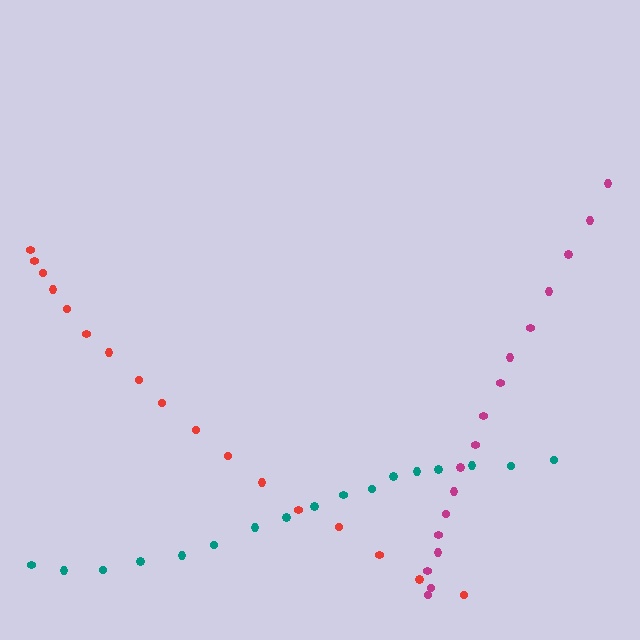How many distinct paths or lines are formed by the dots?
There are 3 distinct paths.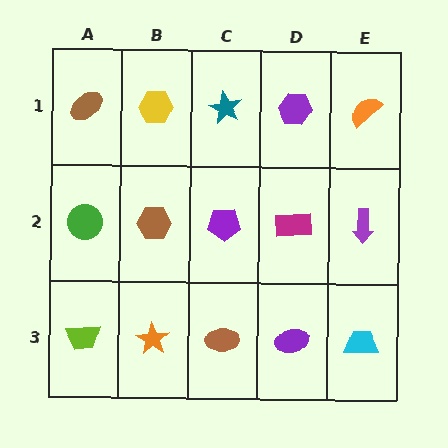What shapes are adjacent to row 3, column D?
A magenta rectangle (row 2, column D), a brown ellipse (row 3, column C), a cyan trapezoid (row 3, column E).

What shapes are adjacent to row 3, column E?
A purple arrow (row 2, column E), a purple ellipse (row 3, column D).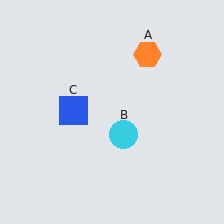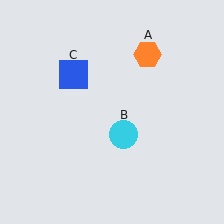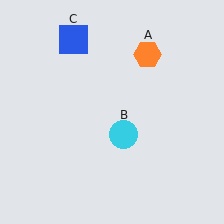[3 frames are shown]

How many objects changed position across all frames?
1 object changed position: blue square (object C).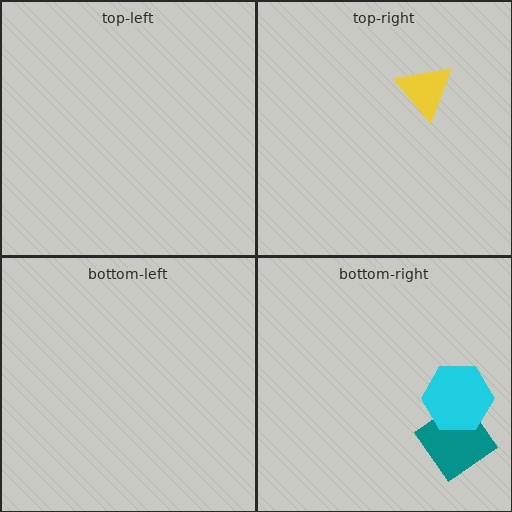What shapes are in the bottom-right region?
The teal diamond, the cyan hexagon.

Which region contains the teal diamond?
The bottom-right region.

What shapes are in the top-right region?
The yellow triangle.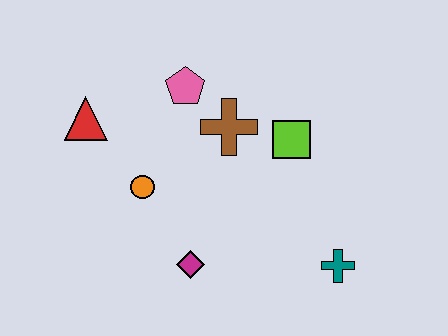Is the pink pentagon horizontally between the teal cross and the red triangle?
Yes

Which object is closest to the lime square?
The brown cross is closest to the lime square.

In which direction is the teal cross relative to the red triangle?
The teal cross is to the right of the red triangle.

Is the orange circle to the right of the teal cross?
No